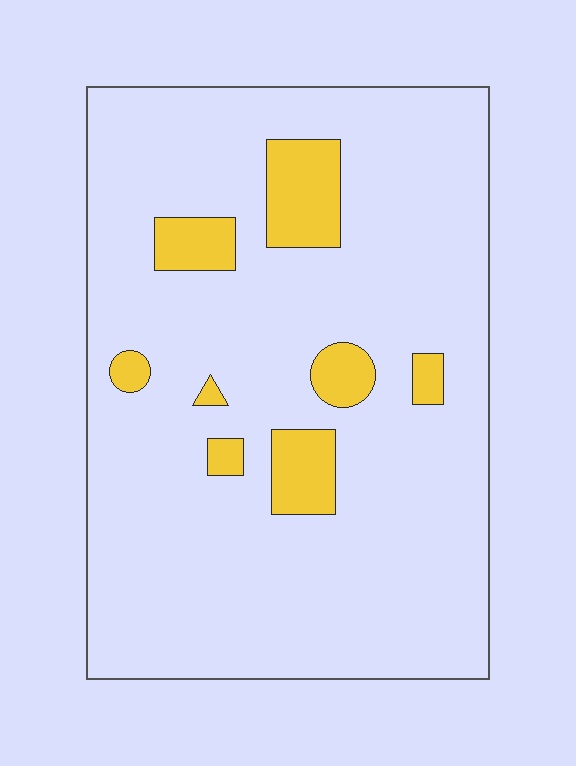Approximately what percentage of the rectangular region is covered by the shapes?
Approximately 10%.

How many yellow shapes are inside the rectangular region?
8.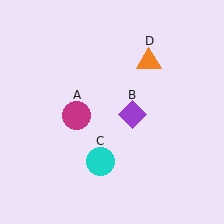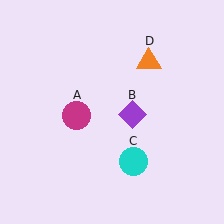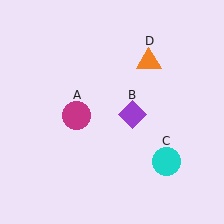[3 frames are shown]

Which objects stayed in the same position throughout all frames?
Magenta circle (object A) and purple diamond (object B) and orange triangle (object D) remained stationary.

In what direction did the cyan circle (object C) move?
The cyan circle (object C) moved right.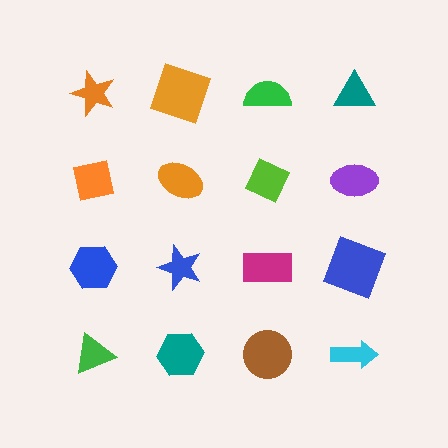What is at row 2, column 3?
A lime diamond.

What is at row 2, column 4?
A purple ellipse.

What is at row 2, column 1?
An orange square.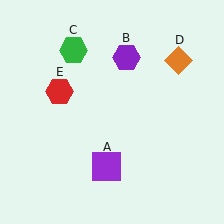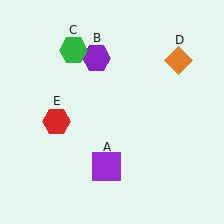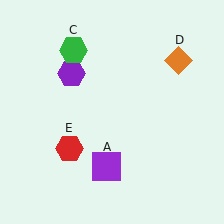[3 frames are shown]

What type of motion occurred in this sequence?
The purple hexagon (object B), red hexagon (object E) rotated counterclockwise around the center of the scene.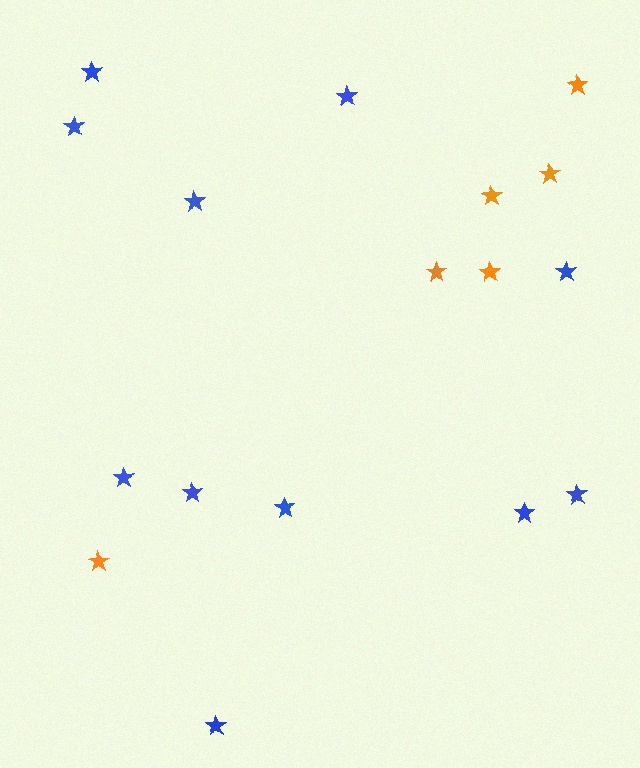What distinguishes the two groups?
There are 2 groups: one group of blue stars (11) and one group of orange stars (6).